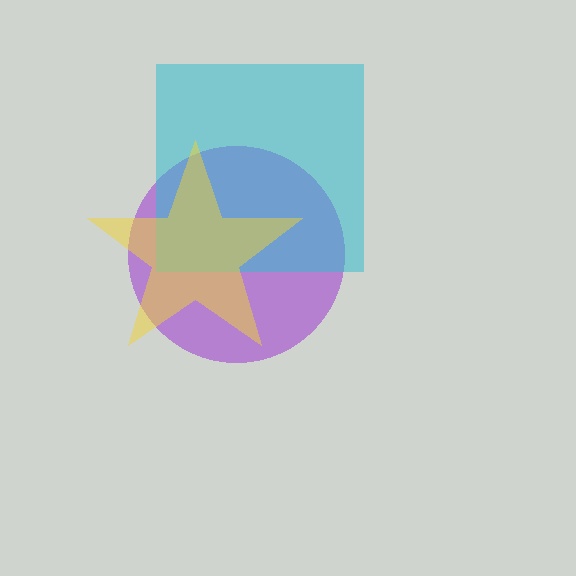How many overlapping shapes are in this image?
There are 3 overlapping shapes in the image.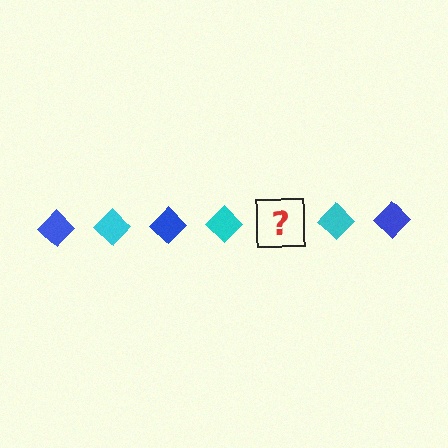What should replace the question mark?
The question mark should be replaced with a blue diamond.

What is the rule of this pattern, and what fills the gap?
The rule is that the pattern cycles through blue, cyan diamonds. The gap should be filled with a blue diamond.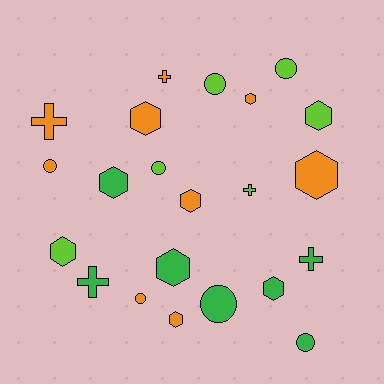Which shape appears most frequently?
Hexagon, with 10 objects.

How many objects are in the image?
There are 22 objects.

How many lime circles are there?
There are 3 lime circles.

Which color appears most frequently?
Orange, with 9 objects.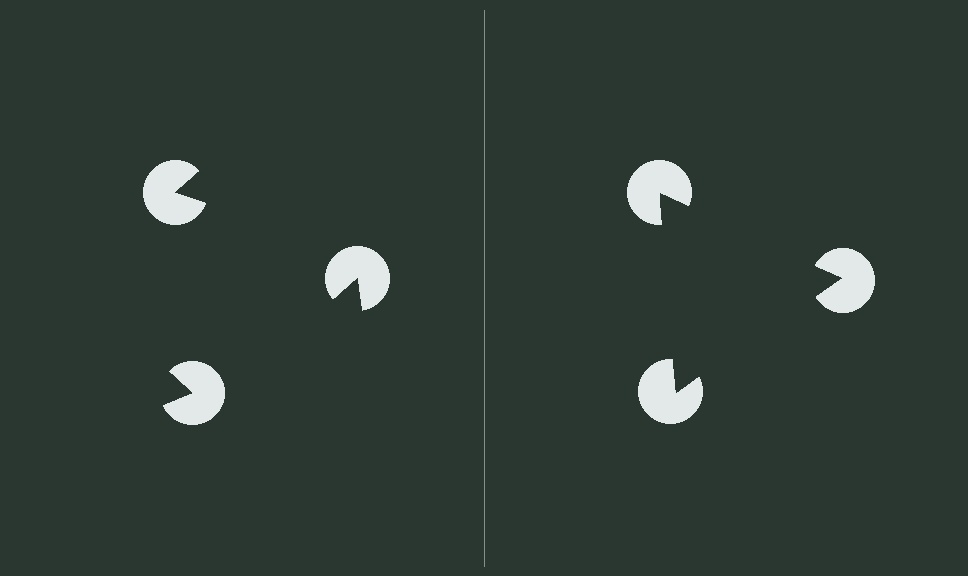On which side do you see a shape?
An illusory triangle appears on the right side. On the left side the wedge cuts are rotated, so no coherent shape forms.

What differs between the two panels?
The pac-man discs are positioned identically on both sides; only the wedge orientations differ. On the right they align to a triangle; on the left they are misaligned.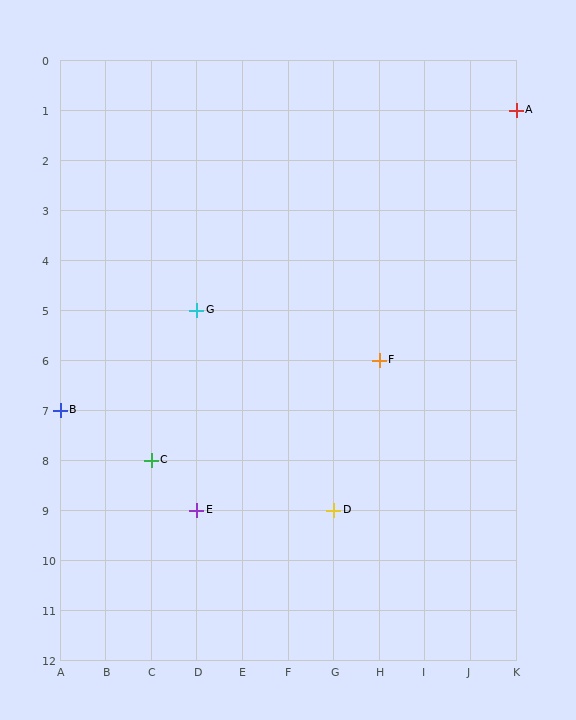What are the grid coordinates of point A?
Point A is at grid coordinates (K, 1).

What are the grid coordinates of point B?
Point B is at grid coordinates (A, 7).